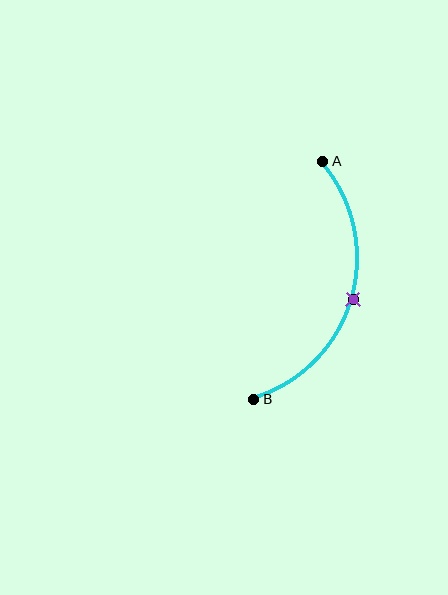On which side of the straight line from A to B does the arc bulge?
The arc bulges to the right of the straight line connecting A and B.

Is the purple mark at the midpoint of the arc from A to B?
Yes. The purple mark lies on the arc at equal arc-length from both A and B — it is the arc midpoint.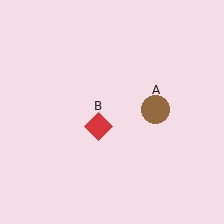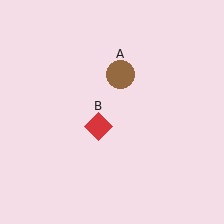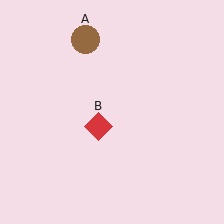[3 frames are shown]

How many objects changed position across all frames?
1 object changed position: brown circle (object A).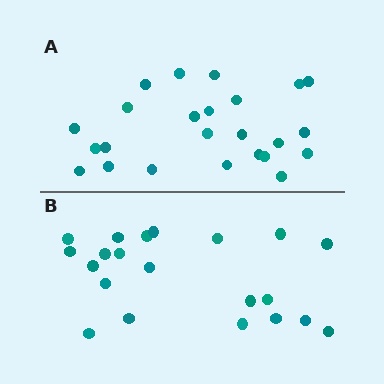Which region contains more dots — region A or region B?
Region A (the top region) has more dots.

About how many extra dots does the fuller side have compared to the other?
Region A has just a few more — roughly 2 or 3 more dots than region B.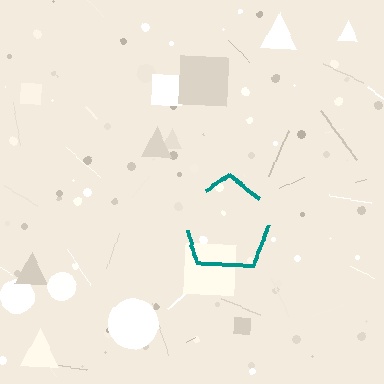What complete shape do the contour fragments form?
The contour fragments form a pentagon.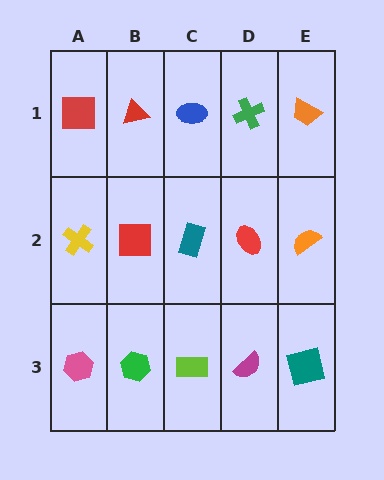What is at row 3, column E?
A teal square.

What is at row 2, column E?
An orange semicircle.